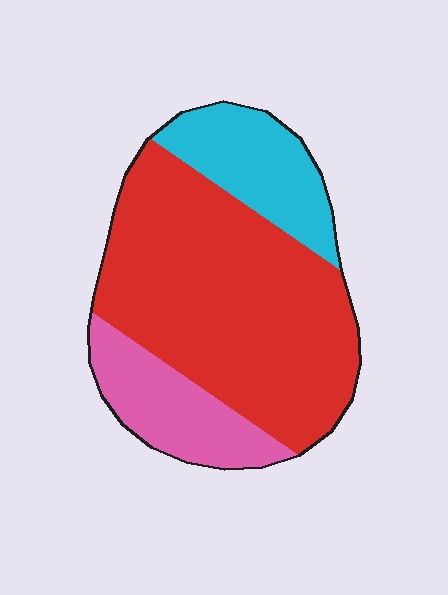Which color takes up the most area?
Red, at roughly 65%.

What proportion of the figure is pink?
Pink takes up between a sixth and a third of the figure.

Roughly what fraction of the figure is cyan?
Cyan covers around 20% of the figure.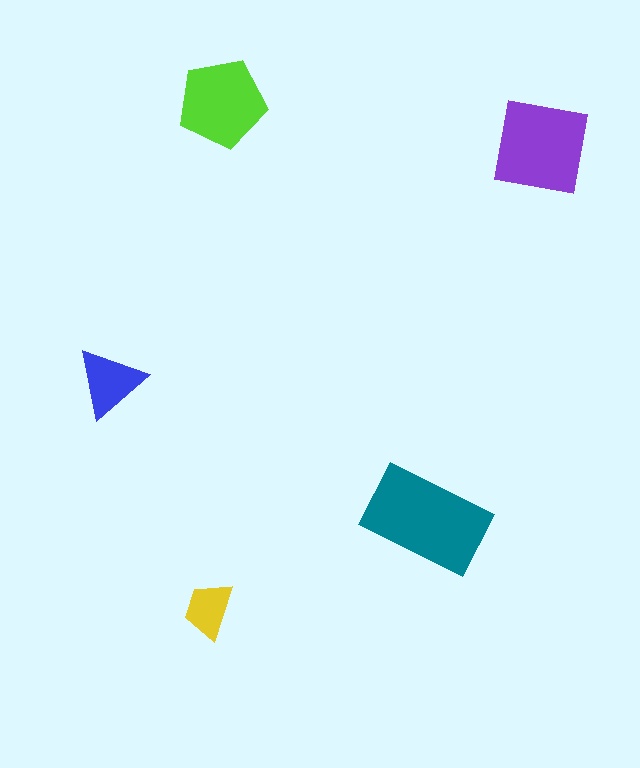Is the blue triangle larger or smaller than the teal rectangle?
Smaller.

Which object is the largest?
The teal rectangle.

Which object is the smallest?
The yellow trapezoid.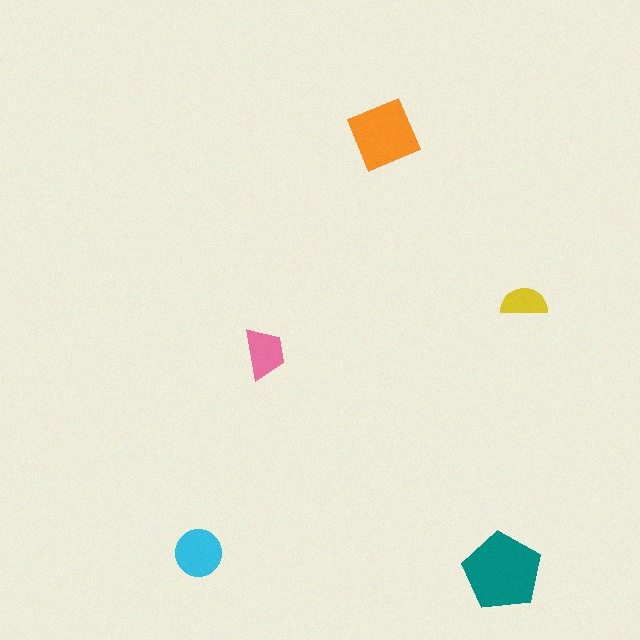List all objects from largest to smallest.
The teal pentagon, the orange square, the cyan circle, the pink trapezoid, the yellow semicircle.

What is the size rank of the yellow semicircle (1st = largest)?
5th.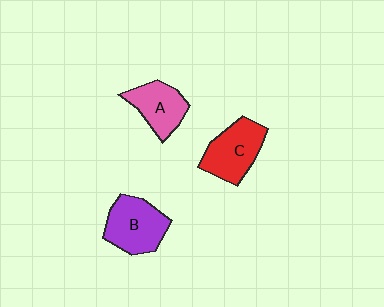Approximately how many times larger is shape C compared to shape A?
Approximately 1.2 times.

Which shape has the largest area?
Shape B (purple).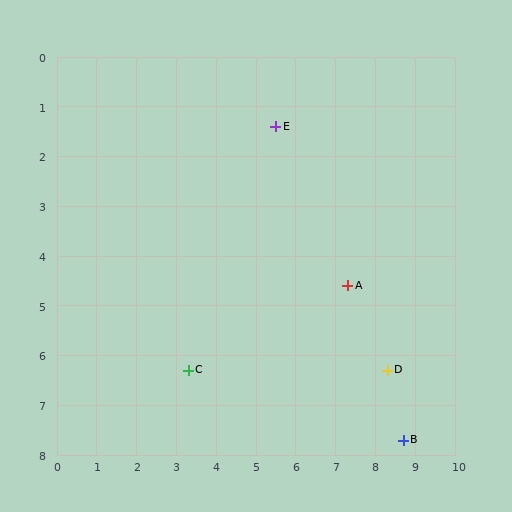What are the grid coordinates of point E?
Point E is at approximately (5.5, 1.4).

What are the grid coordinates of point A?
Point A is at approximately (7.3, 4.6).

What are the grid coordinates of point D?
Point D is at approximately (8.3, 6.3).